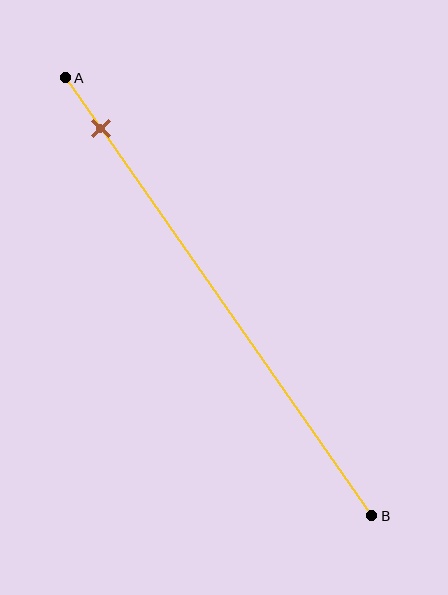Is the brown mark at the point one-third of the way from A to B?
No, the mark is at about 10% from A, not at the 33% one-third point.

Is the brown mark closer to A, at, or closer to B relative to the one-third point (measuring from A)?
The brown mark is closer to point A than the one-third point of segment AB.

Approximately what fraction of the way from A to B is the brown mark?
The brown mark is approximately 10% of the way from A to B.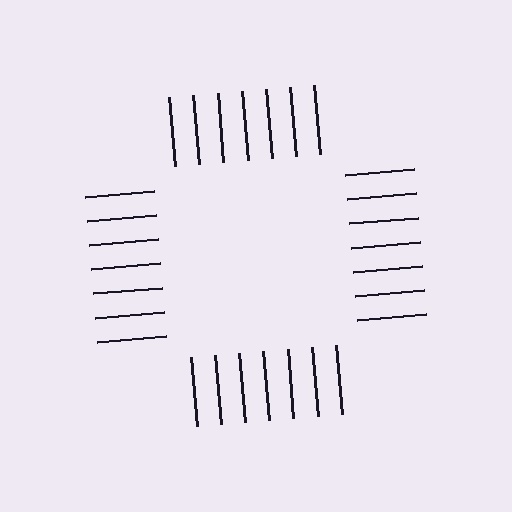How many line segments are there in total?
28 — 7 along each of the 4 edges.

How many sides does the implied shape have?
4 sides — the line-ends trace a square.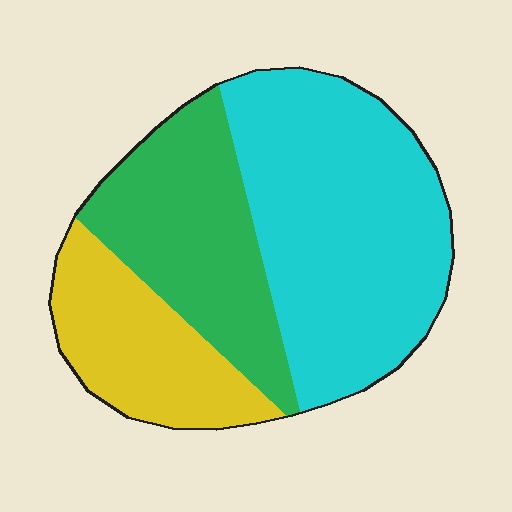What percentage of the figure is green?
Green covers roughly 30% of the figure.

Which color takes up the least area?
Yellow, at roughly 20%.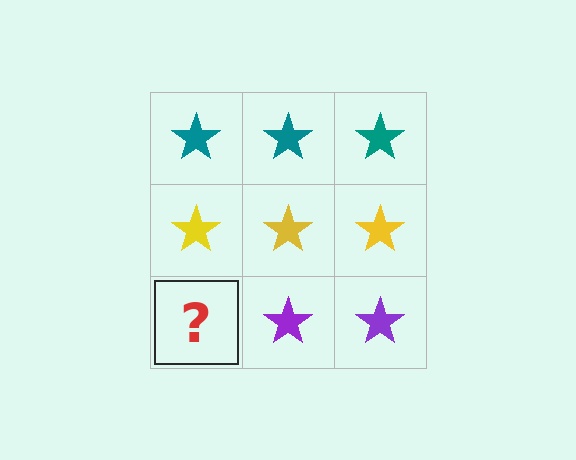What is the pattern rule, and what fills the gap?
The rule is that each row has a consistent color. The gap should be filled with a purple star.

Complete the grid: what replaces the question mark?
The question mark should be replaced with a purple star.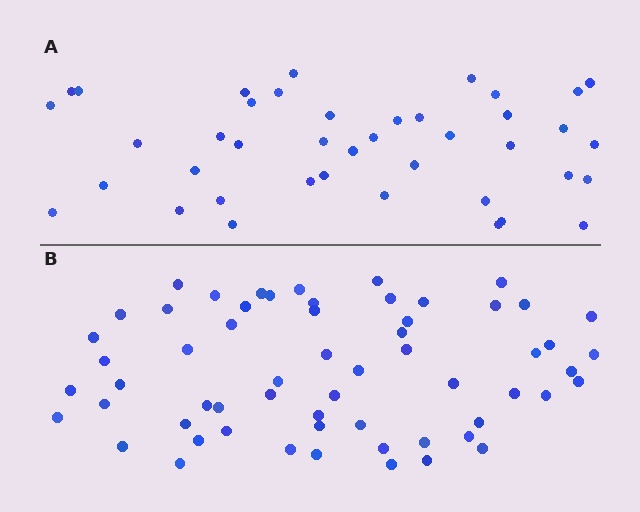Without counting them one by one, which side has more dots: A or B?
Region B (the bottom region) has more dots.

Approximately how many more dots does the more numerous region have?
Region B has approximately 20 more dots than region A.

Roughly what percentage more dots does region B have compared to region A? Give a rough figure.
About 45% more.